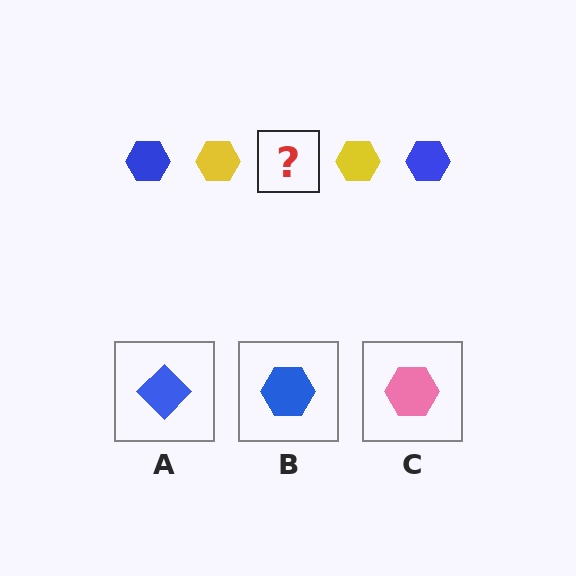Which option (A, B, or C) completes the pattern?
B.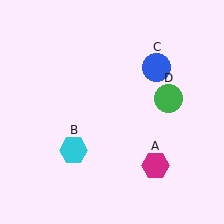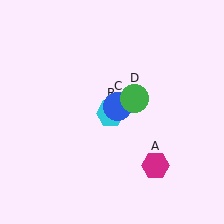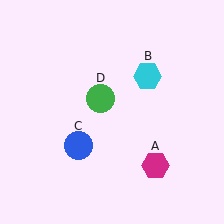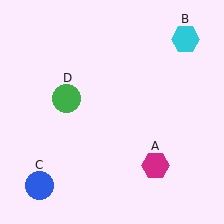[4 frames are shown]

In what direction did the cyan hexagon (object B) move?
The cyan hexagon (object B) moved up and to the right.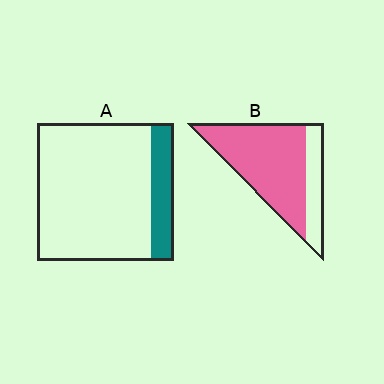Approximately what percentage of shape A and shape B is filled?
A is approximately 15% and B is approximately 75%.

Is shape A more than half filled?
No.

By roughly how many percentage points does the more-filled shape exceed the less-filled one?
By roughly 60 percentage points (B over A).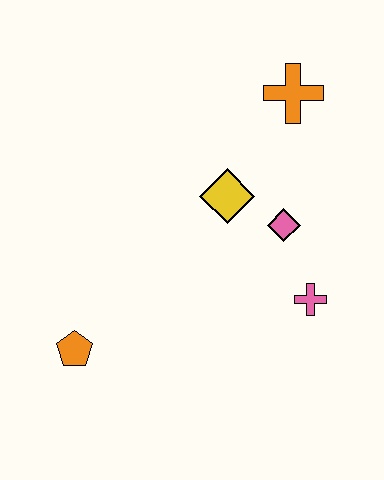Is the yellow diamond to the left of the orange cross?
Yes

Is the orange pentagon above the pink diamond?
No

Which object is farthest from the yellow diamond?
The orange pentagon is farthest from the yellow diamond.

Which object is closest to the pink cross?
The pink diamond is closest to the pink cross.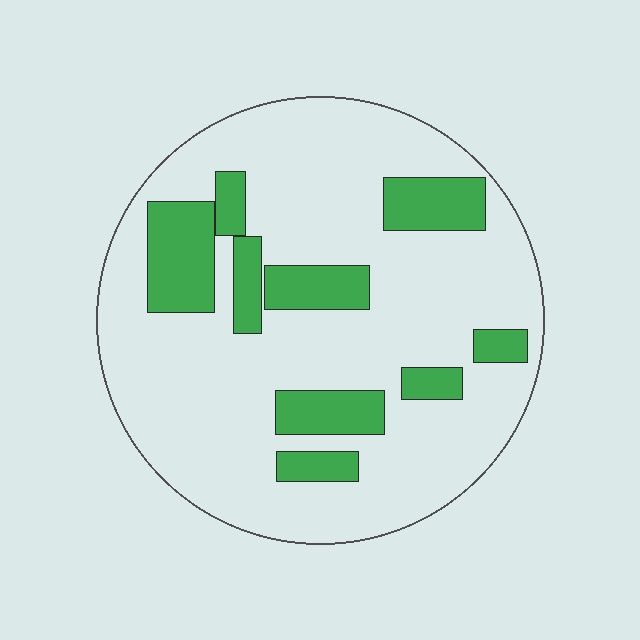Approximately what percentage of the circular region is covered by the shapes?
Approximately 20%.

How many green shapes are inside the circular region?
9.